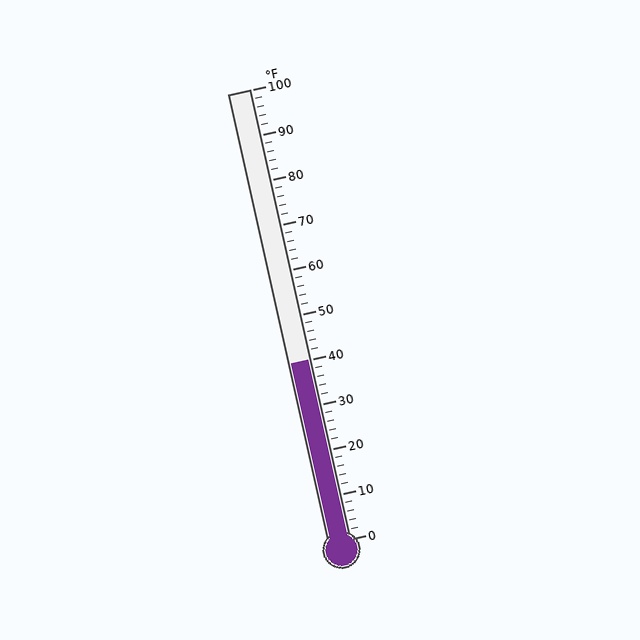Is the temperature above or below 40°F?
The temperature is at 40°F.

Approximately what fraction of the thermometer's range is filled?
The thermometer is filled to approximately 40% of its range.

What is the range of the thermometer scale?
The thermometer scale ranges from 0°F to 100°F.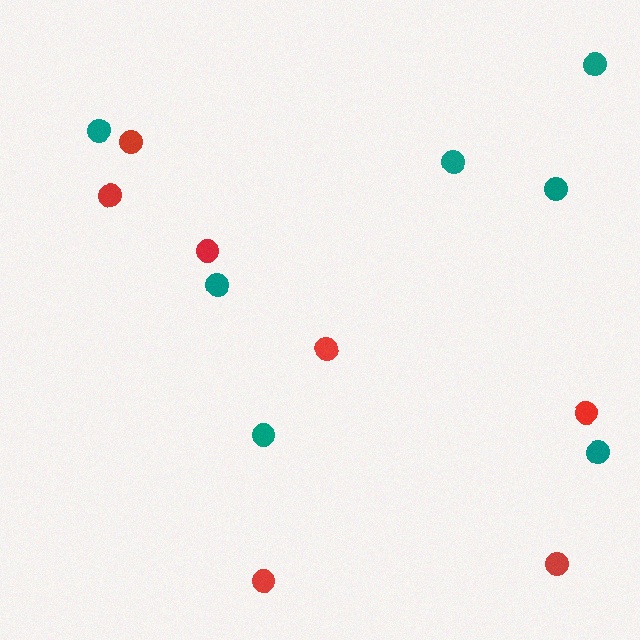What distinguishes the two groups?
There are 2 groups: one group of red circles (7) and one group of teal circles (7).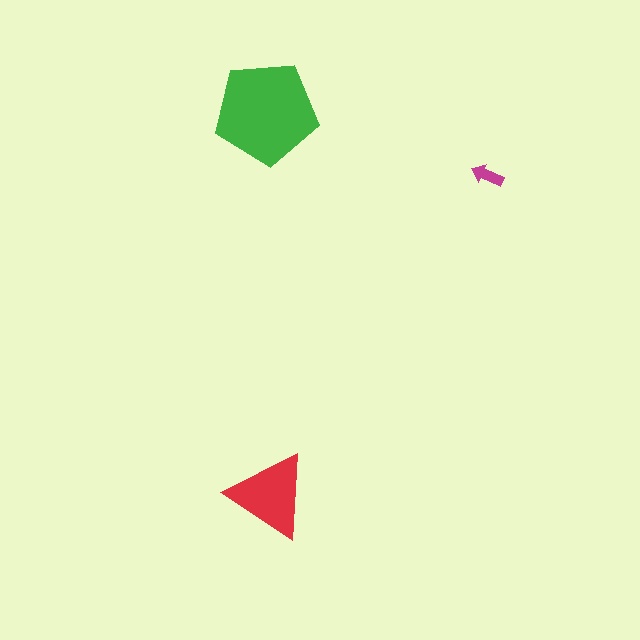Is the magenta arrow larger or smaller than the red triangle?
Smaller.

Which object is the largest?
The green pentagon.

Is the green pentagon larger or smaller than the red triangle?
Larger.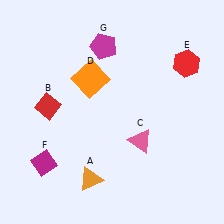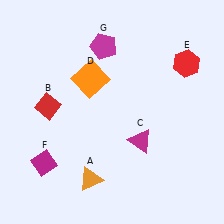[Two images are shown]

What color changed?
The triangle (C) changed from pink in Image 1 to magenta in Image 2.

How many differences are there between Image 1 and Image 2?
There is 1 difference between the two images.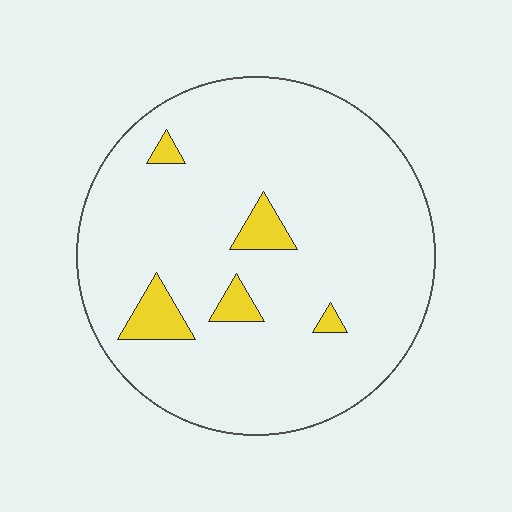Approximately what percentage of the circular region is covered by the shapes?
Approximately 5%.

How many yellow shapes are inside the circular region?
5.